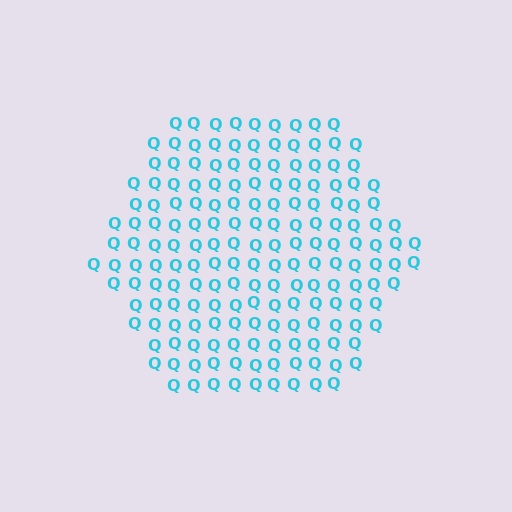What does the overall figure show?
The overall figure shows a hexagon.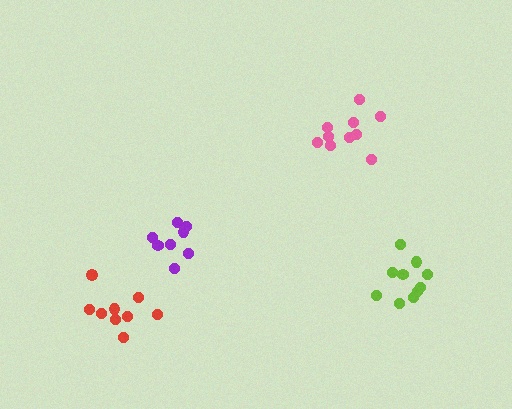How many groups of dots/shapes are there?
There are 4 groups.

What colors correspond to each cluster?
The clusters are colored: purple, red, lime, pink.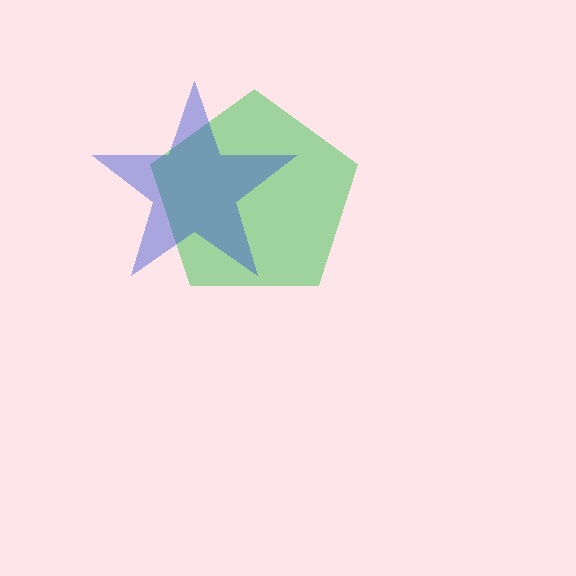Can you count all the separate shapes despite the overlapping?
Yes, there are 2 separate shapes.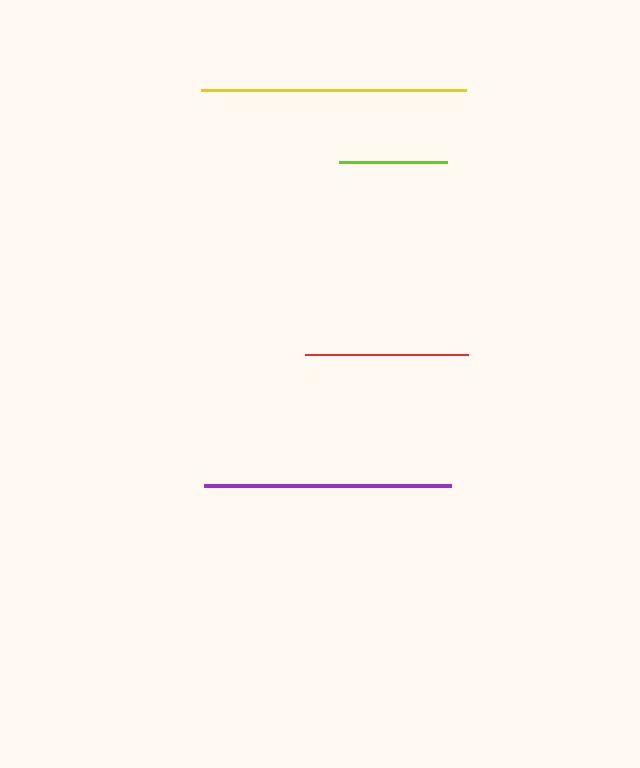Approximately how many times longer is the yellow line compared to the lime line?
The yellow line is approximately 2.5 times the length of the lime line.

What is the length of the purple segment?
The purple segment is approximately 247 pixels long.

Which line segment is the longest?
The yellow line is the longest at approximately 265 pixels.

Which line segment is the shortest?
The lime line is the shortest at approximately 108 pixels.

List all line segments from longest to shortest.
From longest to shortest: yellow, purple, red, lime.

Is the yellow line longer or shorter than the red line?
The yellow line is longer than the red line.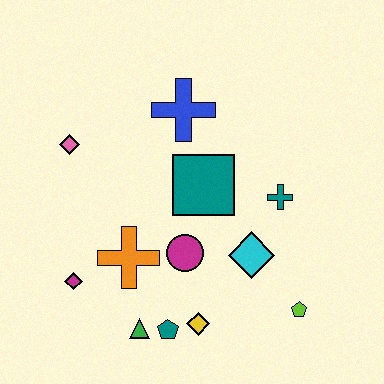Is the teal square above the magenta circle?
Yes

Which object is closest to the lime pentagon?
The cyan diamond is closest to the lime pentagon.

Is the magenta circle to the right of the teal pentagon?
Yes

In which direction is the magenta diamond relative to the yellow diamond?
The magenta diamond is to the left of the yellow diamond.